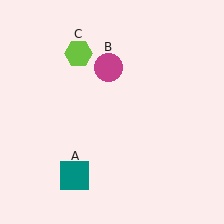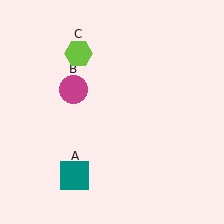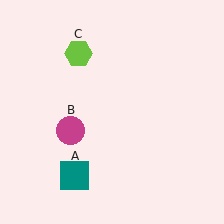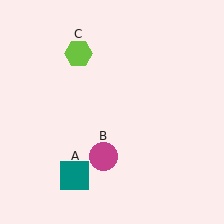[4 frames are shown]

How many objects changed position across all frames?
1 object changed position: magenta circle (object B).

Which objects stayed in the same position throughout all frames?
Teal square (object A) and lime hexagon (object C) remained stationary.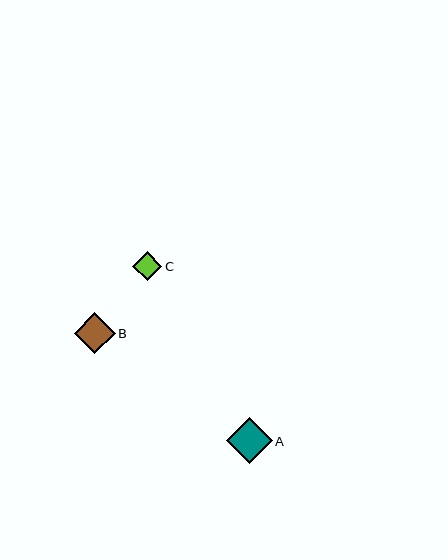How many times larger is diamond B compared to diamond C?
Diamond B is approximately 1.4 times the size of diamond C.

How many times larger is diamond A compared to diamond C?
Diamond A is approximately 1.5 times the size of diamond C.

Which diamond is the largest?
Diamond A is the largest with a size of approximately 45 pixels.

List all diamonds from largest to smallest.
From largest to smallest: A, B, C.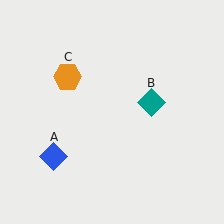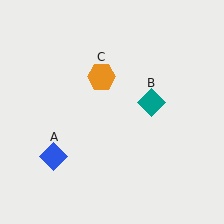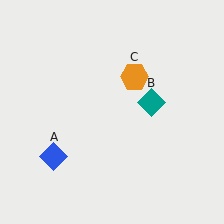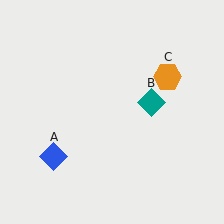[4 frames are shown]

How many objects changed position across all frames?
1 object changed position: orange hexagon (object C).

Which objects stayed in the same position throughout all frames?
Blue diamond (object A) and teal diamond (object B) remained stationary.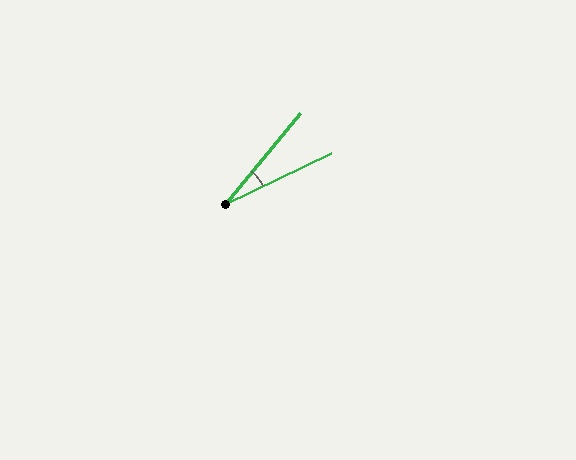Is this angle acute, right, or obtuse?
It is acute.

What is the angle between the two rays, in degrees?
Approximately 25 degrees.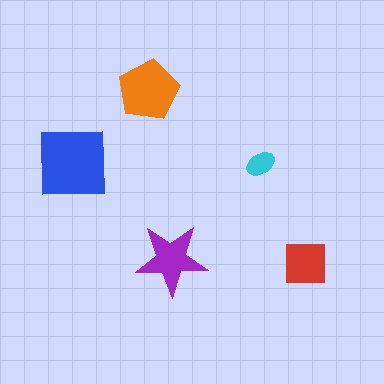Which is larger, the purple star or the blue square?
The blue square.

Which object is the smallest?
The cyan ellipse.